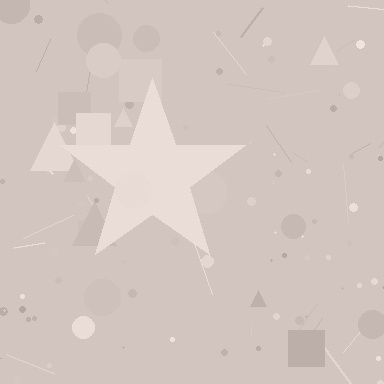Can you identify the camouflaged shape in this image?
The camouflaged shape is a star.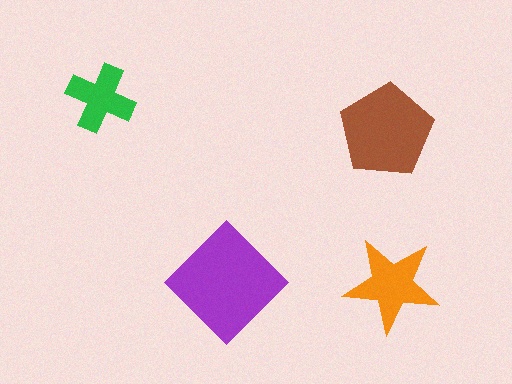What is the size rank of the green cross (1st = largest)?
4th.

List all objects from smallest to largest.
The green cross, the orange star, the brown pentagon, the purple diamond.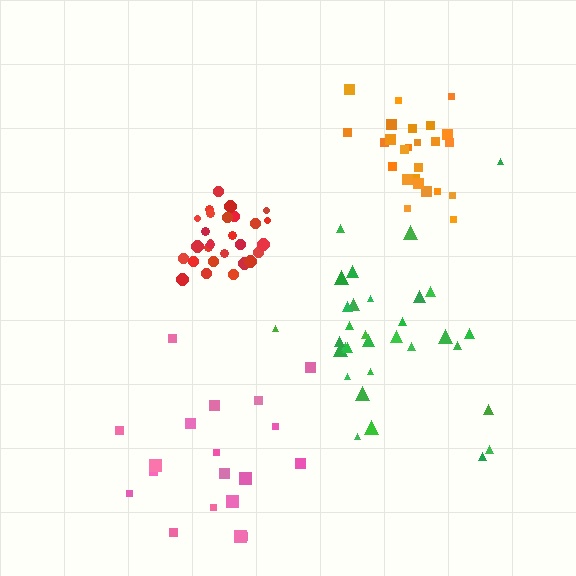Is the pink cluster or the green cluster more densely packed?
Green.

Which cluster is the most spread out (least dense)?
Pink.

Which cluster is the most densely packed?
Red.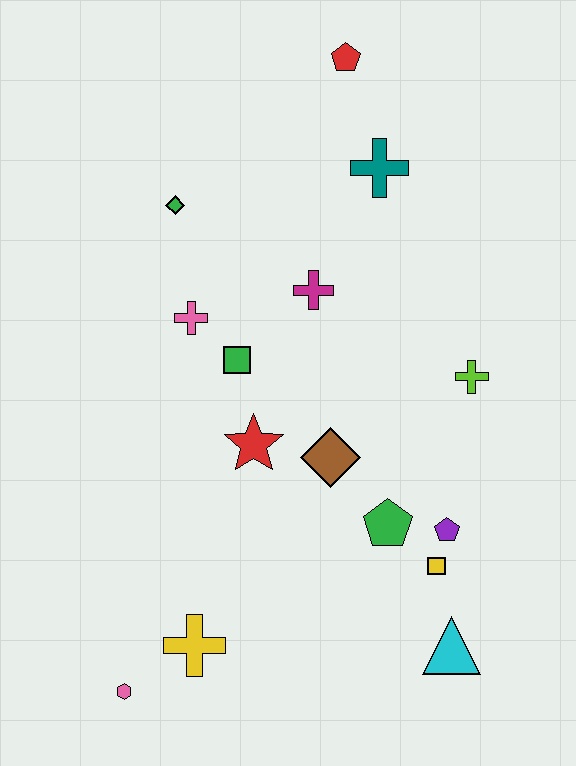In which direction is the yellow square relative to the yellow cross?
The yellow square is to the right of the yellow cross.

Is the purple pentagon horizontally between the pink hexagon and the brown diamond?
No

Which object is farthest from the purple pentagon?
The red pentagon is farthest from the purple pentagon.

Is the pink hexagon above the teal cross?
No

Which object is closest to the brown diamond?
The red star is closest to the brown diamond.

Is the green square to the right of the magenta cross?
No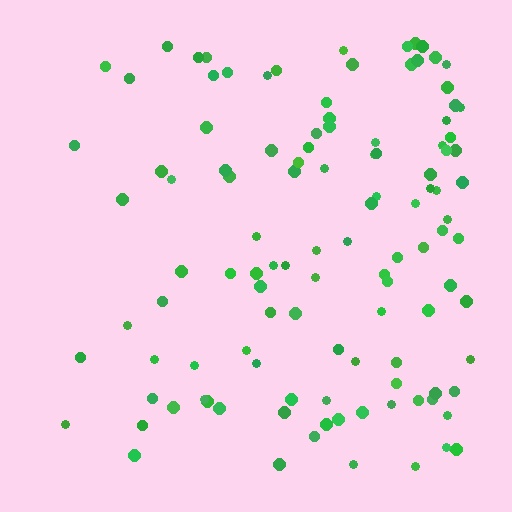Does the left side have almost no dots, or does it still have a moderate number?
Still a moderate number, just noticeably fewer than the right.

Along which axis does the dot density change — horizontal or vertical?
Horizontal.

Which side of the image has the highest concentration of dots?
The right.